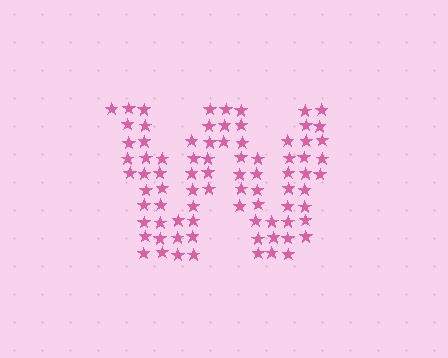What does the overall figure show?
The overall figure shows the letter W.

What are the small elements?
The small elements are stars.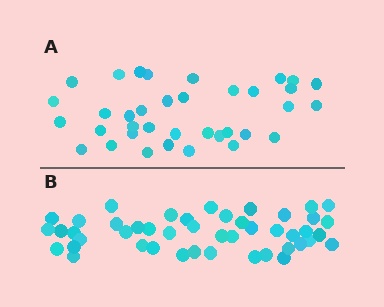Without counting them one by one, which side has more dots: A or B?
Region B (the bottom region) has more dots.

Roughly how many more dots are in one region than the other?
Region B has roughly 10 or so more dots than region A.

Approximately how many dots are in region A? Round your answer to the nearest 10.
About 40 dots. (The exact count is 36, which rounds to 40.)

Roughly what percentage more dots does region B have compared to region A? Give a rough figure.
About 30% more.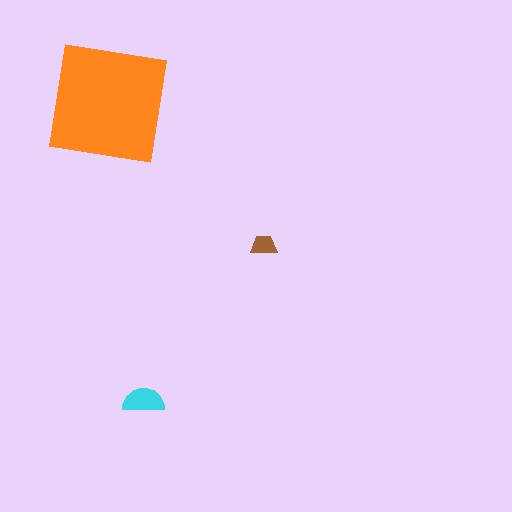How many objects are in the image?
There are 3 objects in the image.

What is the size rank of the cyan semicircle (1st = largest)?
2nd.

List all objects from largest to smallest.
The orange square, the cyan semicircle, the brown trapezoid.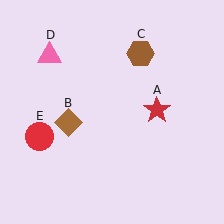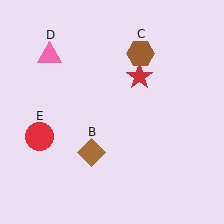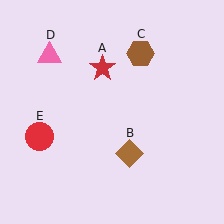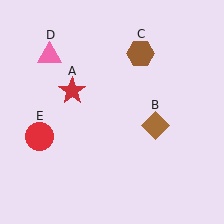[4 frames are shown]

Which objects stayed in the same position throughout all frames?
Brown hexagon (object C) and pink triangle (object D) and red circle (object E) remained stationary.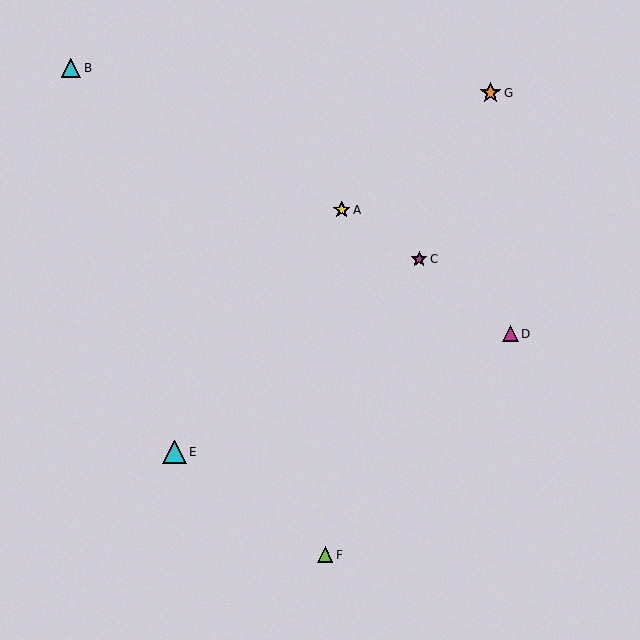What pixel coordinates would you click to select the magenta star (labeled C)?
Click at (419, 259) to select the magenta star C.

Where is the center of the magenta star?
The center of the magenta star is at (419, 259).